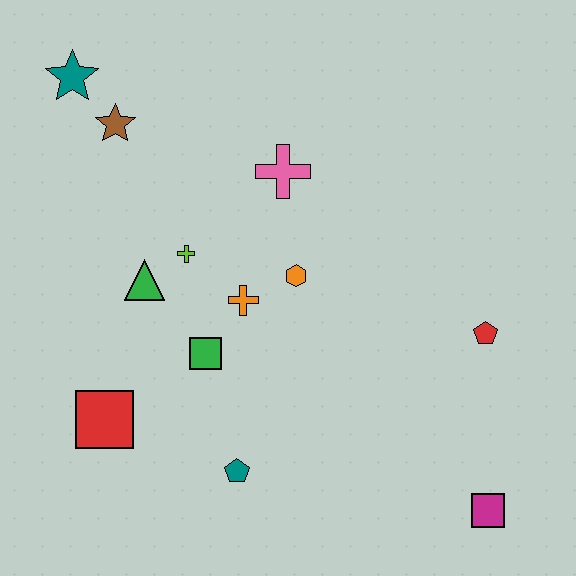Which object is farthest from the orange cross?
The magenta square is farthest from the orange cross.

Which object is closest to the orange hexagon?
The orange cross is closest to the orange hexagon.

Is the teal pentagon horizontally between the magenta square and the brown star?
Yes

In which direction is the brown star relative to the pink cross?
The brown star is to the left of the pink cross.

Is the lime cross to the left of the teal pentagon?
Yes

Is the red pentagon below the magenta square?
No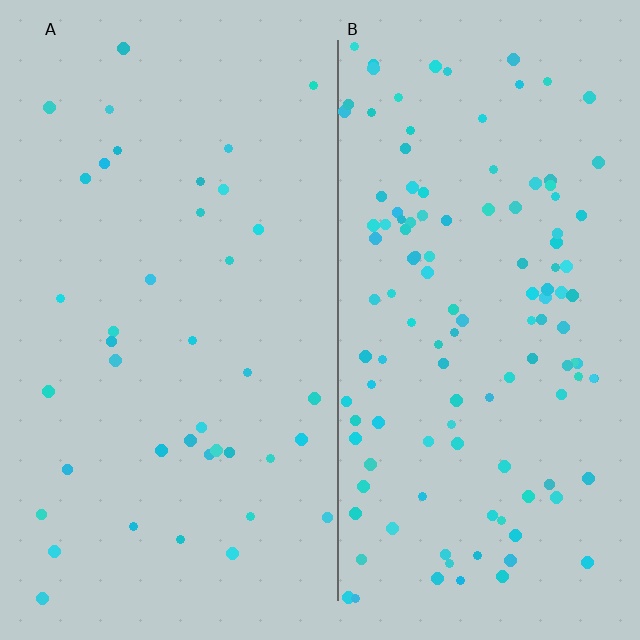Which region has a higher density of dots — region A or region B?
B (the right).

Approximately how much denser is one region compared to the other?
Approximately 3.1× — region B over region A.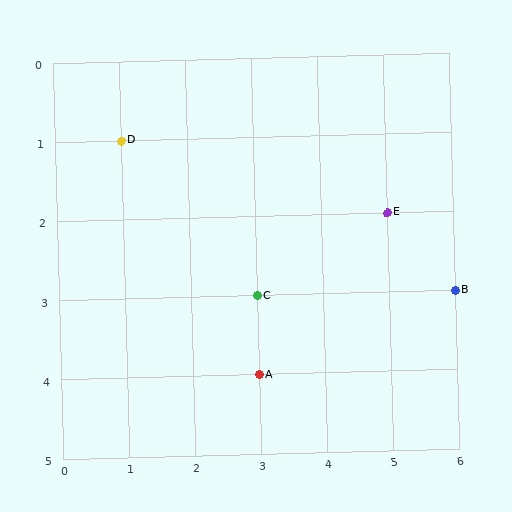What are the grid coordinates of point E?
Point E is at grid coordinates (5, 2).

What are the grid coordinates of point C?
Point C is at grid coordinates (3, 3).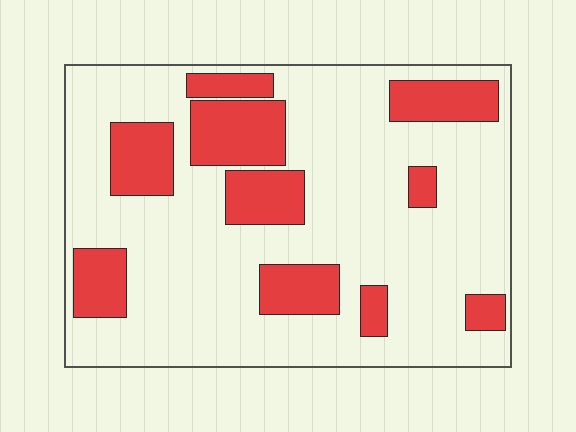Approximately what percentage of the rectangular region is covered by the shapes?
Approximately 25%.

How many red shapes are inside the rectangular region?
10.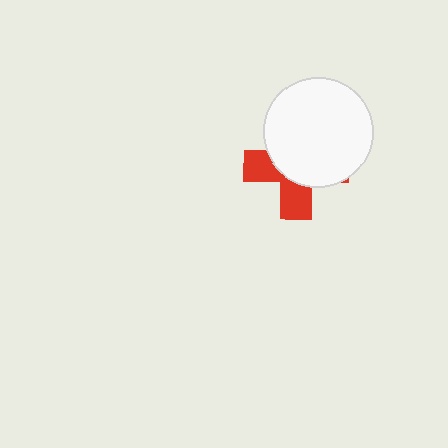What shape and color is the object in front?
The object in front is a white circle.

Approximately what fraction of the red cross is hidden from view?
Roughly 62% of the red cross is hidden behind the white circle.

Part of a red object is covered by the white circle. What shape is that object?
It is a cross.